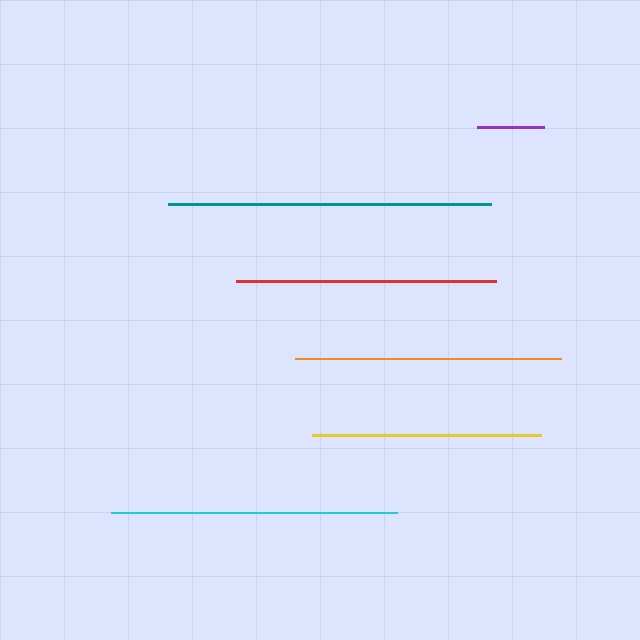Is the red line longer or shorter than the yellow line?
The red line is longer than the yellow line.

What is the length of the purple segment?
The purple segment is approximately 67 pixels long.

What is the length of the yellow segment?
The yellow segment is approximately 228 pixels long.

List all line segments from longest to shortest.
From longest to shortest: teal, cyan, orange, red, yellow, purple.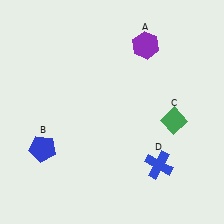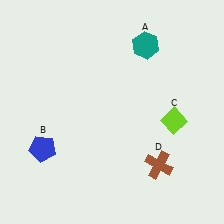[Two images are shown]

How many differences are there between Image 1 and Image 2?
There are 3 differences between the two images.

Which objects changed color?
A changed from purple to teal. C changed from green to lime. D changed from blue to brown.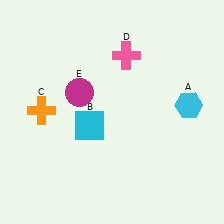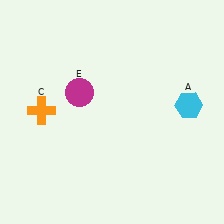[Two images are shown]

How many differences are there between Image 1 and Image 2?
There are 2 differences between the two images.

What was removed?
The pink cross (D), the cyan square (B) were removed in Image 2.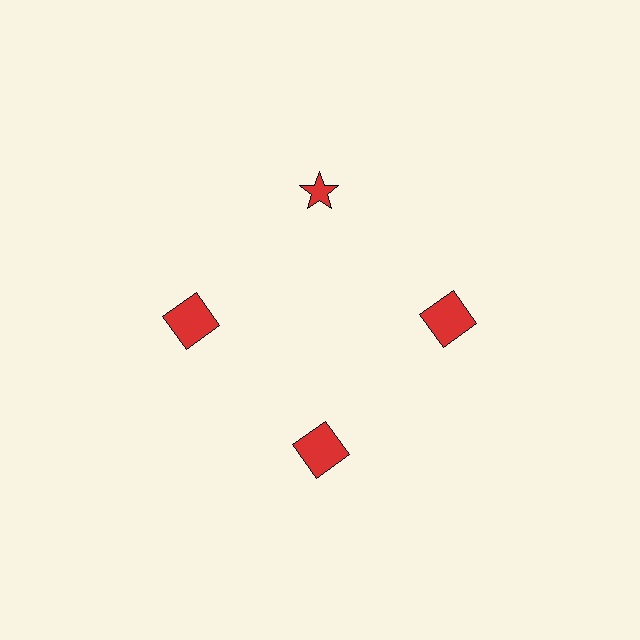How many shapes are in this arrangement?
There are 4 shapes arranged in a ring pattern.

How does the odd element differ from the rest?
It has a different shape: star instead of square.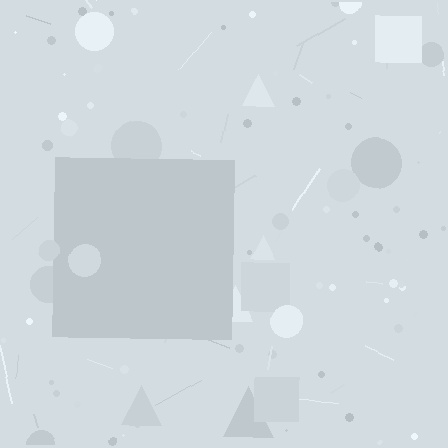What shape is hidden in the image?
A square is hidden in the image.